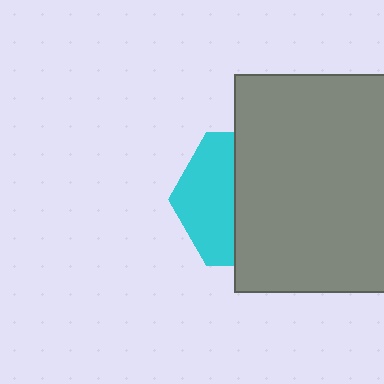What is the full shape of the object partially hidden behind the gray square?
The partially hidden object is a cyan hexagon.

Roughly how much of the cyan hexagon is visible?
A small part of it is visible (roughly 40%).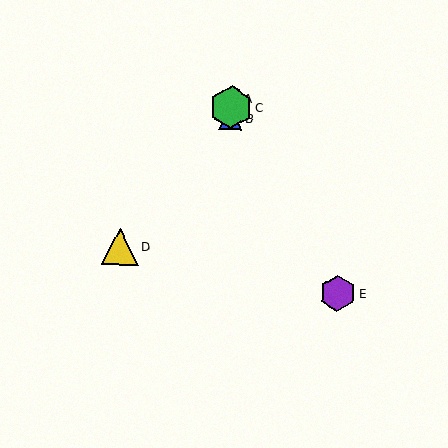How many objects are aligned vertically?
3 objects (A, B, C) are aligned vertically.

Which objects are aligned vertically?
Objects A, B, C are aligned vertically.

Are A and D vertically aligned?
No, A is at x≈231 and D is at x≈120.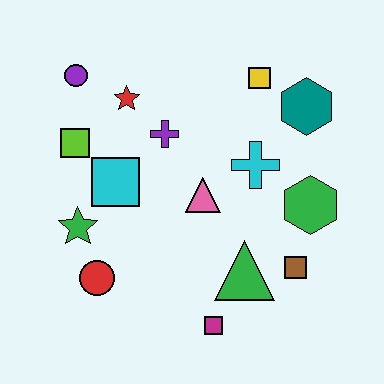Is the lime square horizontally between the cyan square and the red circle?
No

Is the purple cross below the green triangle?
No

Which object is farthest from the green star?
The teal hexagon is farthest from the green star.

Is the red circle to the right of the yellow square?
No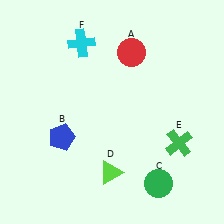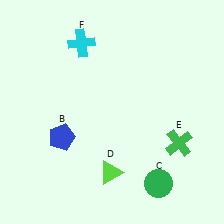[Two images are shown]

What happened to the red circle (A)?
The red circle (A) was removed in Image 2. It was in the top-right area of Image 1.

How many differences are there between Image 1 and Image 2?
There is 1 difference between the two images.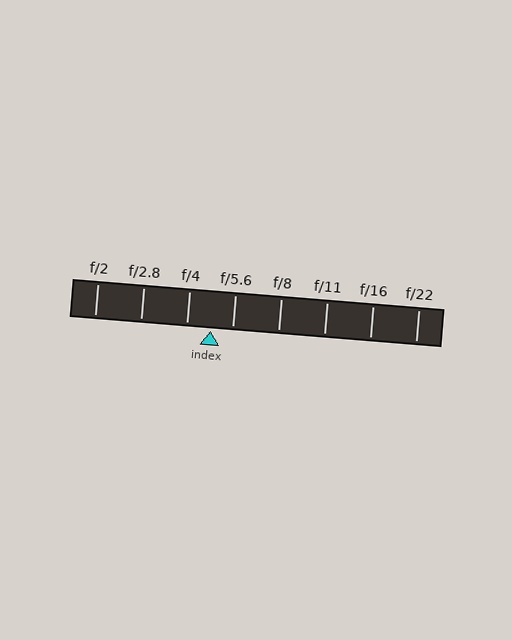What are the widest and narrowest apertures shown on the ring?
The widest aperture shown is f/2 and the narrowest is f/22.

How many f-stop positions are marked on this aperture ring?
There are 8 f-stop positions marked.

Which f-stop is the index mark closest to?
The index mark is closest to f/5.6.